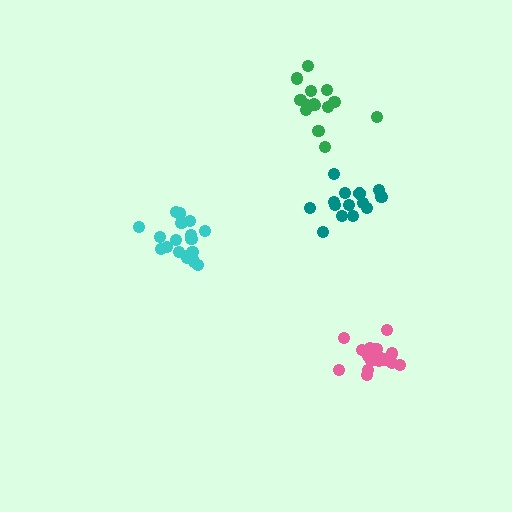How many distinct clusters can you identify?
There are 4 distinct clusters.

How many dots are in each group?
Group 1: 14 dots, Group 2: 14 dots, Group 3: 18 dots, Group 4: 17 dots (63 total).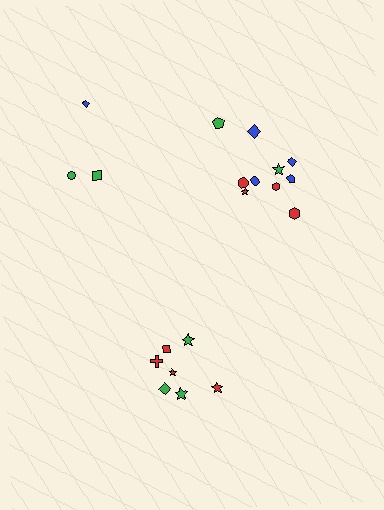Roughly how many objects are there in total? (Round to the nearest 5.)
Roughly 20 objects in total.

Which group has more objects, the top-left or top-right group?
The top-right group.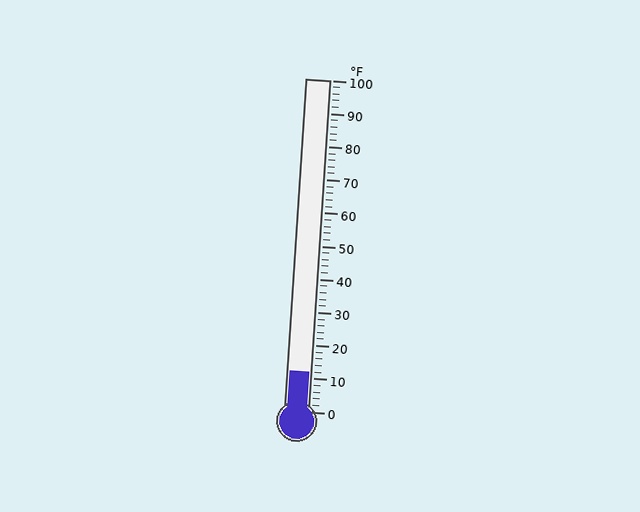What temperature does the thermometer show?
The thermometer shows approximately 12°F.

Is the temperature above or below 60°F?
The temperature is below 60°F.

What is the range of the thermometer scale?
The thermometer scale ranges from 0°F to 100°F.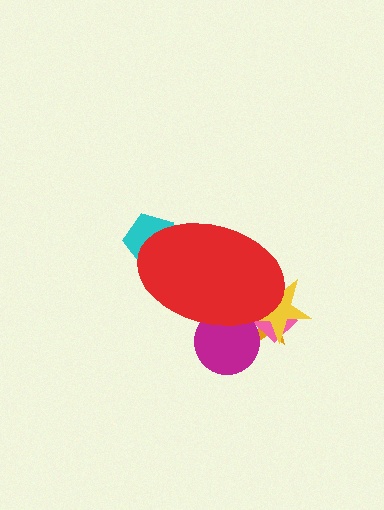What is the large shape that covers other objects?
A red ellipse.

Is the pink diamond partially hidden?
Yes, the pink diamond is partially hidden behind the red ellipse.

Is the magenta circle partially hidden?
Yes, the magenta circle is partially hidden behind the red ellipse.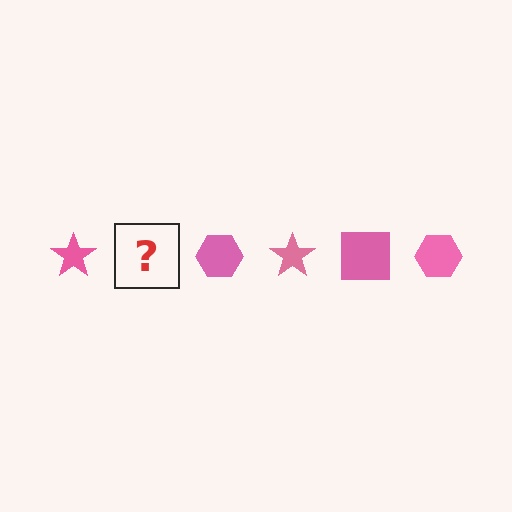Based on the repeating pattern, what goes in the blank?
The blank should be a pink square.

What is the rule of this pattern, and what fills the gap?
The rule is that the pattern cycles through star, square, hexagon shapes in pink. The gap should be filled with a pink square.